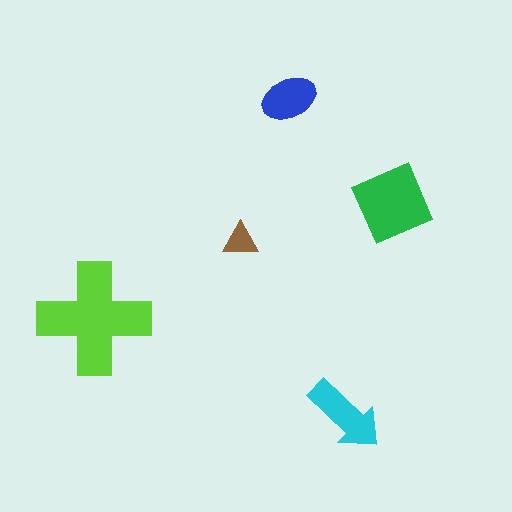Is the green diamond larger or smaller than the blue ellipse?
Larger.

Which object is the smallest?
The brown triangle.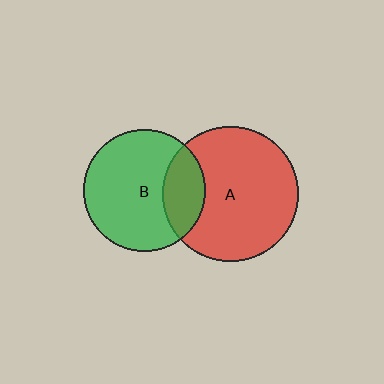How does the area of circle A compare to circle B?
Approximately 1.2 times.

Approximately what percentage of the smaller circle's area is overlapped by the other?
Approximately 25%.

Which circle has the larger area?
Circle A (red).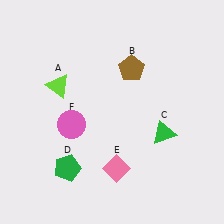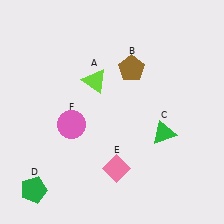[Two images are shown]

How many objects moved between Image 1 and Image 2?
2 objects moved between the two images.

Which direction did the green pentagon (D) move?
The green pentagon (D) moved left.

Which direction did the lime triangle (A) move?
The lime triangle (A) moved right.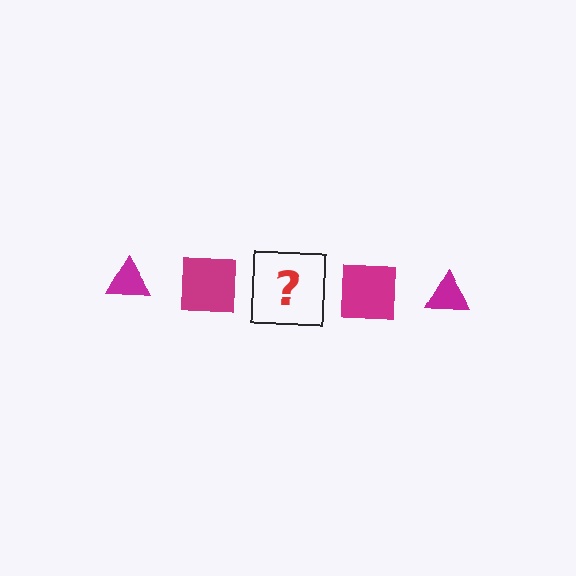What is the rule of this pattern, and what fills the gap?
The rule is that the pattern cycles through triangle, square shapes in magenta. The gap should be filled with a magenta triangle.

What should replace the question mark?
The question mark should be replaced with a magenta triangle.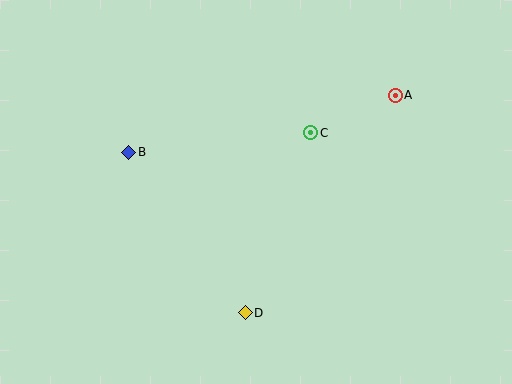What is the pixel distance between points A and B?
The distance between A and B is 273 pixels.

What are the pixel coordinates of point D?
Point D is at (245, 313).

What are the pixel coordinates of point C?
Point C is at (311, 133).